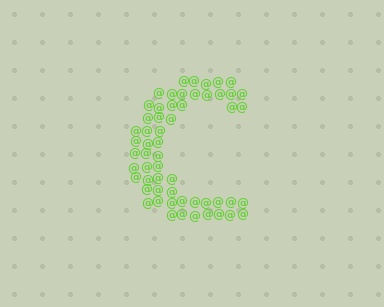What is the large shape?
The large shape is the letter C.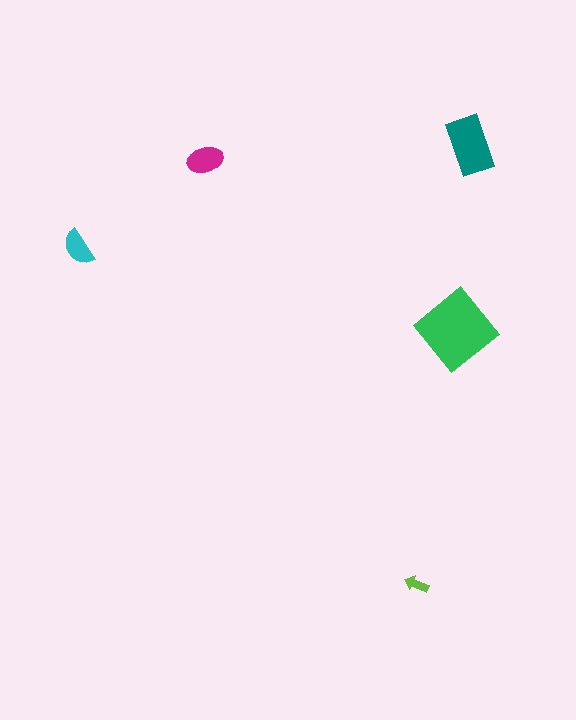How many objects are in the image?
There are 5 objects in the image.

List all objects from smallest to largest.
The lime arrow, the cyan semicircle, the magenta ellipse, the teal rectangle, the green diamond.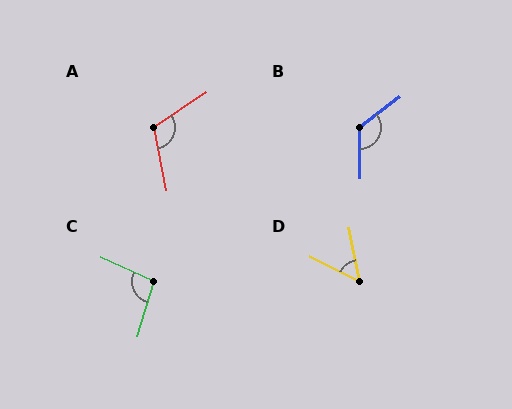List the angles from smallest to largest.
D (52°), C (98°), A (113°), B (127°).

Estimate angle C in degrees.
Approximately 98 degrees.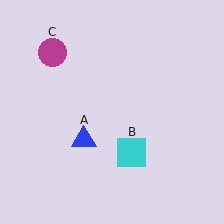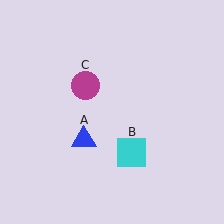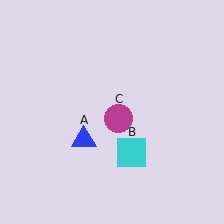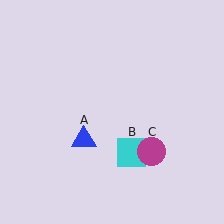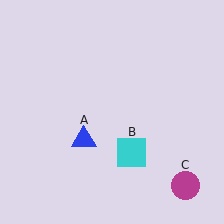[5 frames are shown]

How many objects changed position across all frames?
1 object changed position: magenta circle (object C).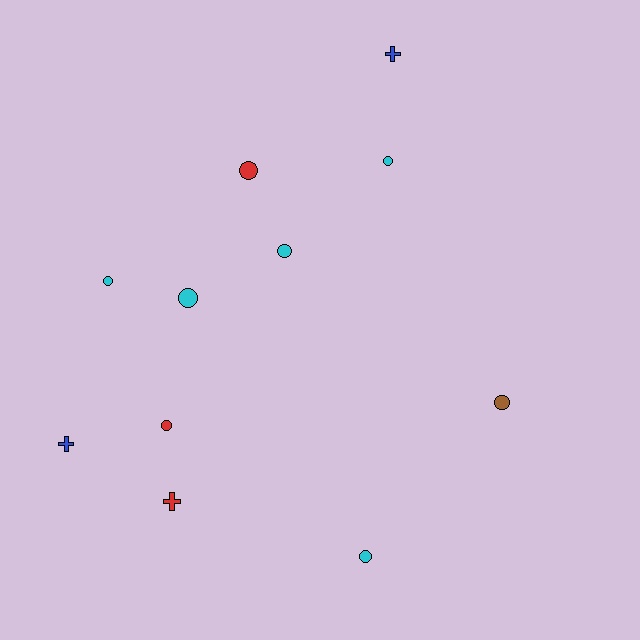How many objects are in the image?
There are 11 objects.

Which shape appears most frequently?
Circle, with 8 objects.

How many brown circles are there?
There is 1 brown circle.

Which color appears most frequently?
Cyan, with 5 objects.